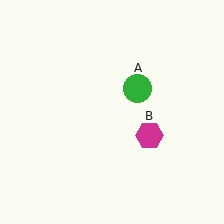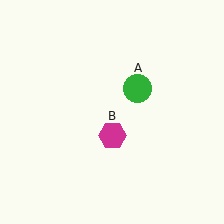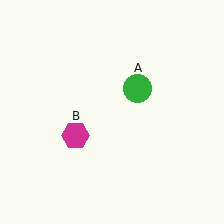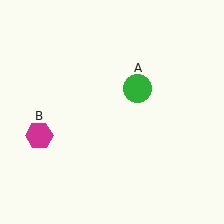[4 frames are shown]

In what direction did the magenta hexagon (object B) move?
The magenta hexagon (object B) moved left.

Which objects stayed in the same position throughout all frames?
Green circle (object A) remained stationary.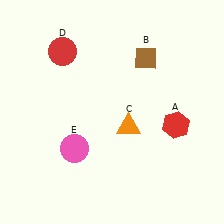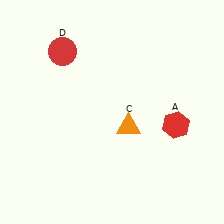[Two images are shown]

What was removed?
The pink circle (E), the brown diamond (B) were removed in Image 2.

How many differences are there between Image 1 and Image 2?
There are 2 differences between the two images.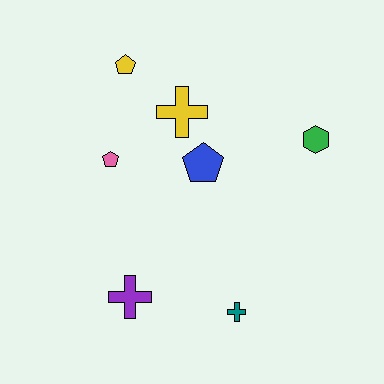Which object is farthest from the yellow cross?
The teal cross is farthest from the yellow cross.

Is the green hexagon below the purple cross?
No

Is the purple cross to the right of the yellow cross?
No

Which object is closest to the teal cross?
The purple cross is closest to the teal cross.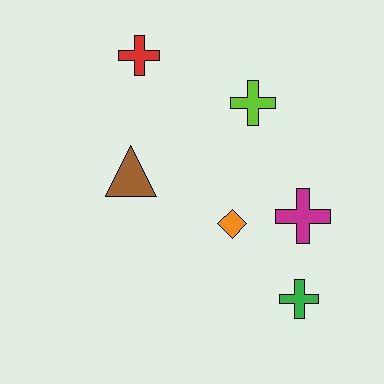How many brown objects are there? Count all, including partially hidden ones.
There is 1 brown object.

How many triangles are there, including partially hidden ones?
There is 1 triangle.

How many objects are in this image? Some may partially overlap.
There are 6 objects.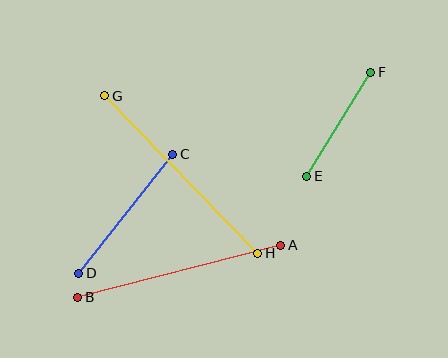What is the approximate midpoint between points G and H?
The midpoint is at approximately (181, 175) pixels.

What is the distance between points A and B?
The distance is approximately 210 pixels.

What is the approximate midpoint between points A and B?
The midpoint is at approximately (179, 271) pixels.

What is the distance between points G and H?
The distance is approximately 219 pixels.